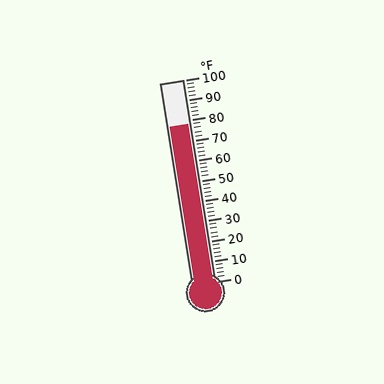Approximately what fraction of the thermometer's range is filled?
The thermometer is filled to approximately 80% of its range.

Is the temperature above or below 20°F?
The temperature is above 20°F.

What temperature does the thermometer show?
The thermometer shows approximately 78°F.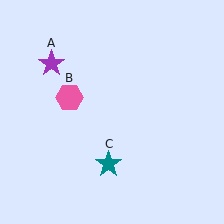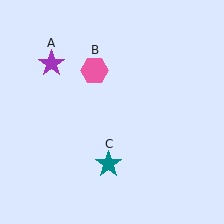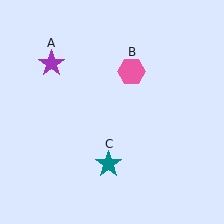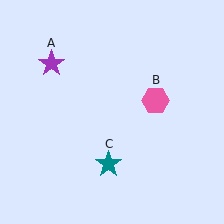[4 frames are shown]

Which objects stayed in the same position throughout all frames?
Purple star (object A) and teal star (object C) remained stationary.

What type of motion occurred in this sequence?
The pink hexagon (object B) rotated clockwise around the center of the scene.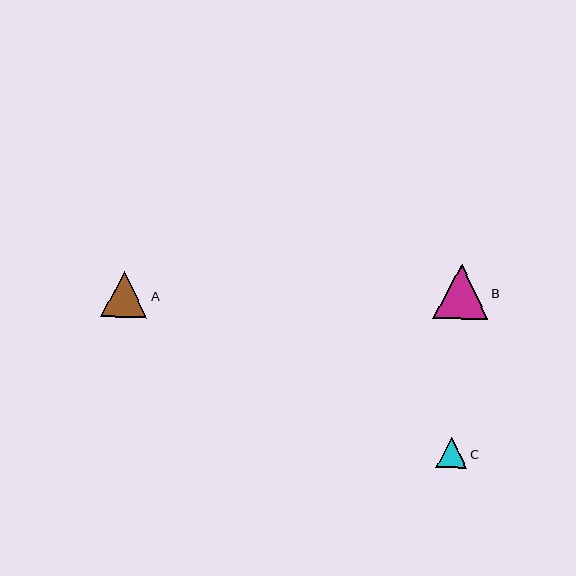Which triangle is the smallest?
Triangle C is the smallest with a size of approximately 30 pixels.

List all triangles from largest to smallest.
From largest to smallest: B, A, C.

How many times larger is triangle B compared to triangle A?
Triangle B is approximately 1.2 times the size of triangle A.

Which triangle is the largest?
Triangle B is the largest with a size of approximately 54 pixels.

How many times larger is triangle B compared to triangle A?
Triangle B is approximately 1.2 times the size of triangle A.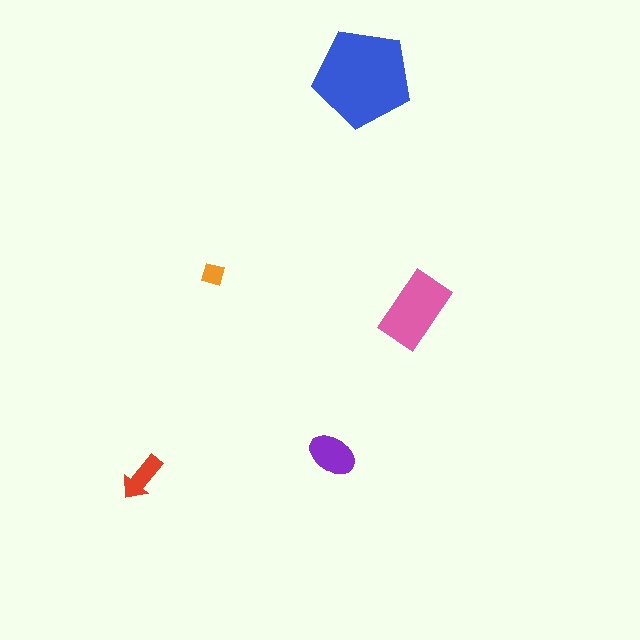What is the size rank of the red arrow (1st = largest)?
4th.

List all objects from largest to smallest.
The blue pentagon, the pink rectangle, the purple ellipse, the red arrow, the orange diamond.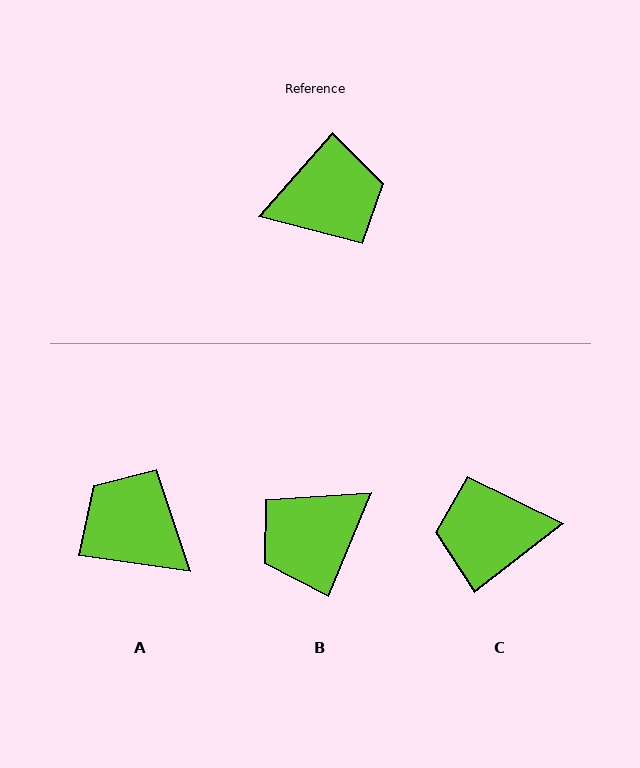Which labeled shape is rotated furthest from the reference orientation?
C, about 169 degrees away.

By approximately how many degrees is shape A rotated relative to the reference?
Approximately 123 degrees counter-clockwise.